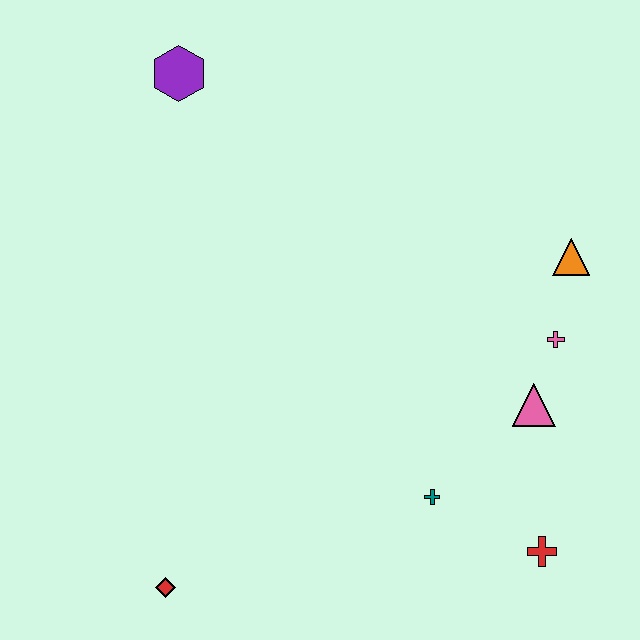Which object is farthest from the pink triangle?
The purple hexagon is farthest from the pink triangle.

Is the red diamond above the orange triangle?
No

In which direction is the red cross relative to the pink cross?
The red cross is below the pink cross.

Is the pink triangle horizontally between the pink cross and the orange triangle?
No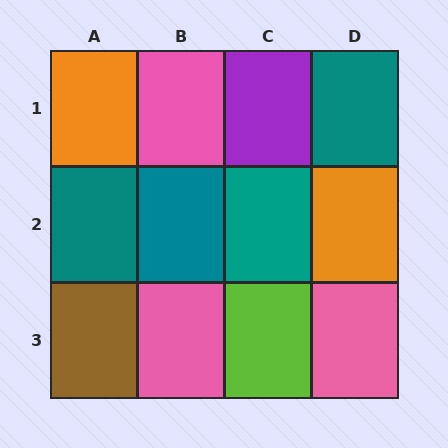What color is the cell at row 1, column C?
Purple.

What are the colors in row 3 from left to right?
Brown, pink, lime, pink.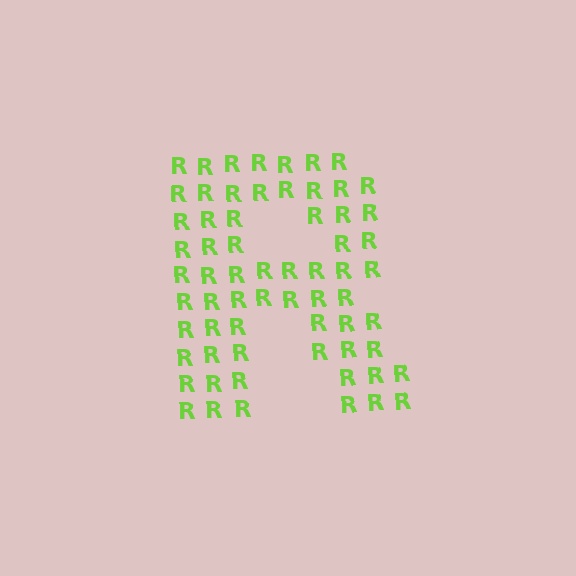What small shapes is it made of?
It is made of small letter R's.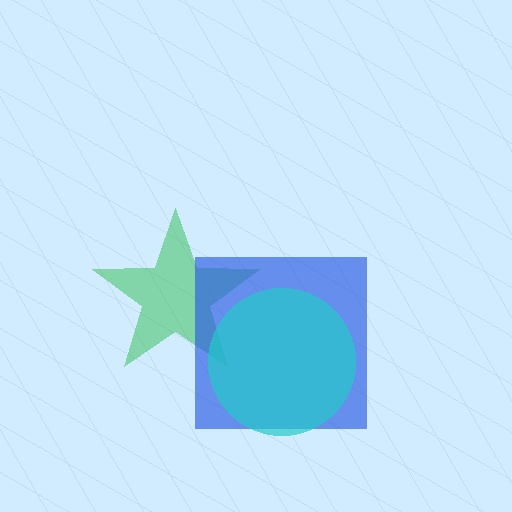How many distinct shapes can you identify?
There are 3 distinct shapes: a green star, a blue square, a cyan circle.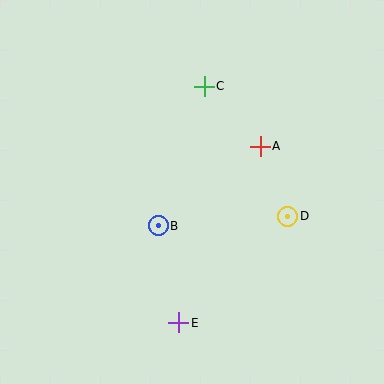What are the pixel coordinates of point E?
Point E is at (179, 323).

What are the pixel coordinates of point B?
Point B is at (158, 226).